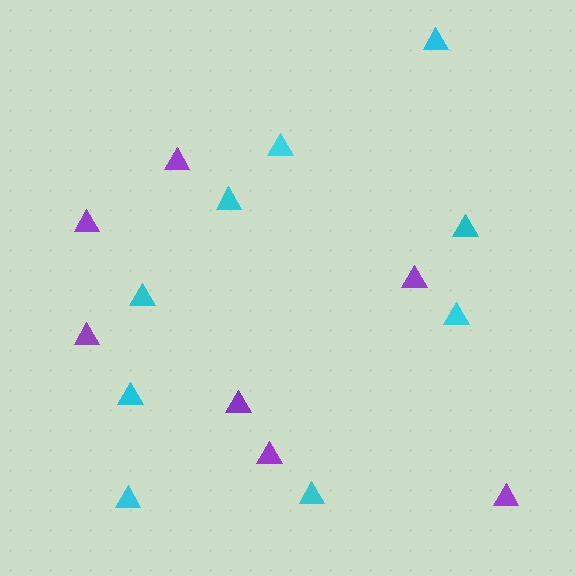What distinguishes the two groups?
There are 2 groups: one group of purple triangles (7) and one group of cyan triangles (9).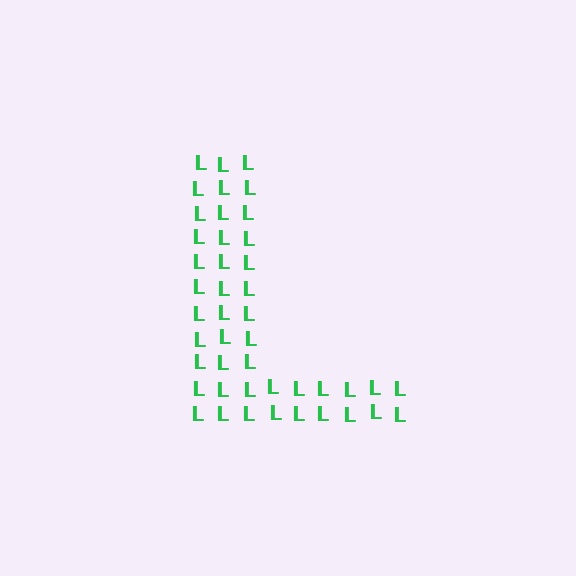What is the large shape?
The large shape is the letter L.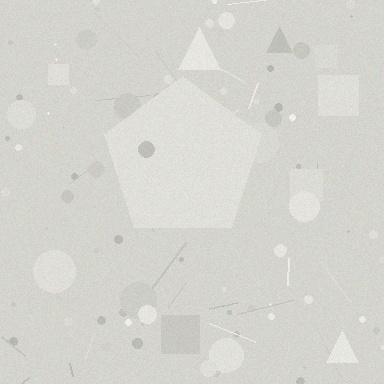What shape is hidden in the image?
A pentagon is hidden in the image.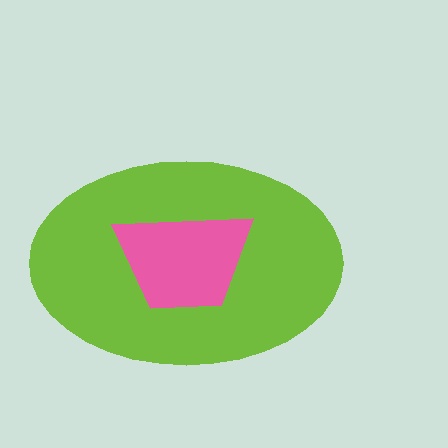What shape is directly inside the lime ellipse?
The pink trapezoid.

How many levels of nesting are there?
2.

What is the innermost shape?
The pink trapezoid.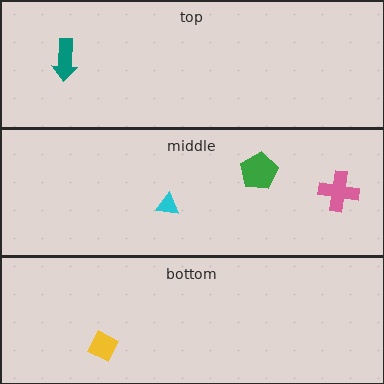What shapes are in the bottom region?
The yellow diamond.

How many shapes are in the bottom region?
1.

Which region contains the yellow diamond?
The bottom region.